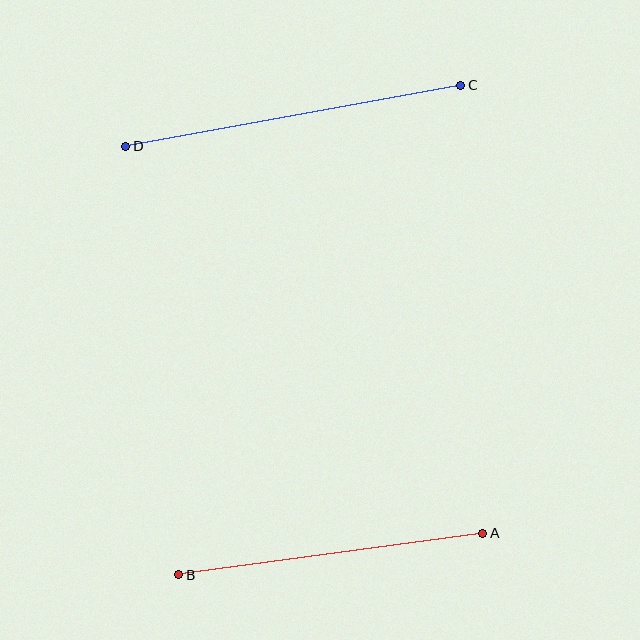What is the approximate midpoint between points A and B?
The midpoint is at approximately (331, 554) pixels.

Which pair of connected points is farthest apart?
Points C and D are farthest apart.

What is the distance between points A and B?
The distance is approximately 307 pixels.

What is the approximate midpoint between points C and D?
The midpoint is at approximately (293, 116) pixels.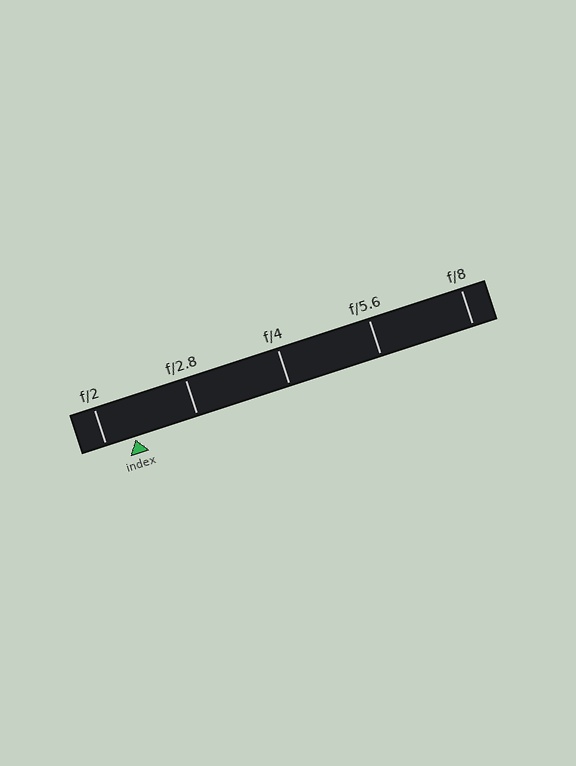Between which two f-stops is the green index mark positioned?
The index mark is between f/2 and f/2.8.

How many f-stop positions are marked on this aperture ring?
There are 5 f-stop positions marked.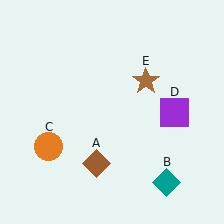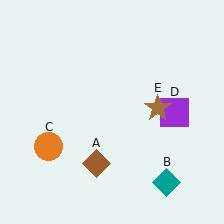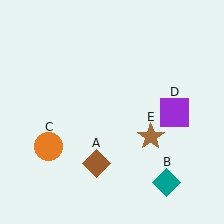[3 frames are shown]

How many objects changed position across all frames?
1 object changed position: brown star (object E).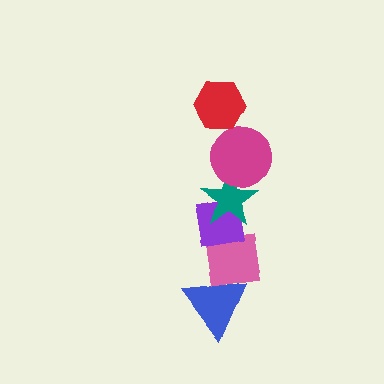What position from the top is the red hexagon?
The red hexagon is 1st from the top.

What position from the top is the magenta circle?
The magenta circle is 2nd from the top.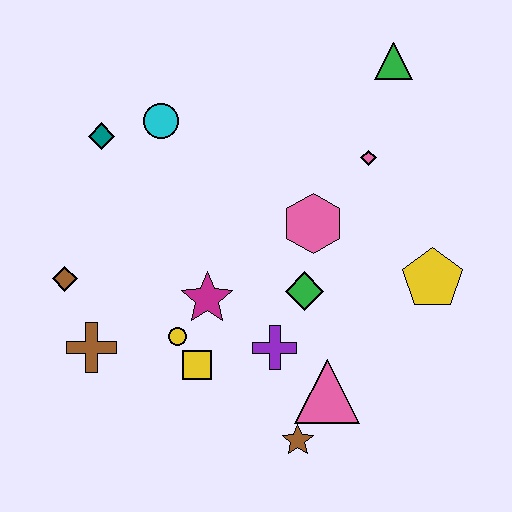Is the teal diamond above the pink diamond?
Yes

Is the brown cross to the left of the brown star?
Yes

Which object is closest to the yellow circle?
The yellow square is closest to the yellow circle.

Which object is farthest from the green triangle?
The brown cross is farthest from the green triangle.